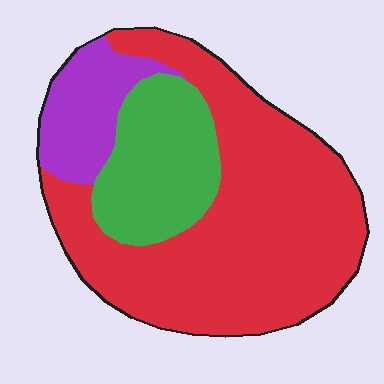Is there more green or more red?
Red.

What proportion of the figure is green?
Green covers roughly 20% of the figure.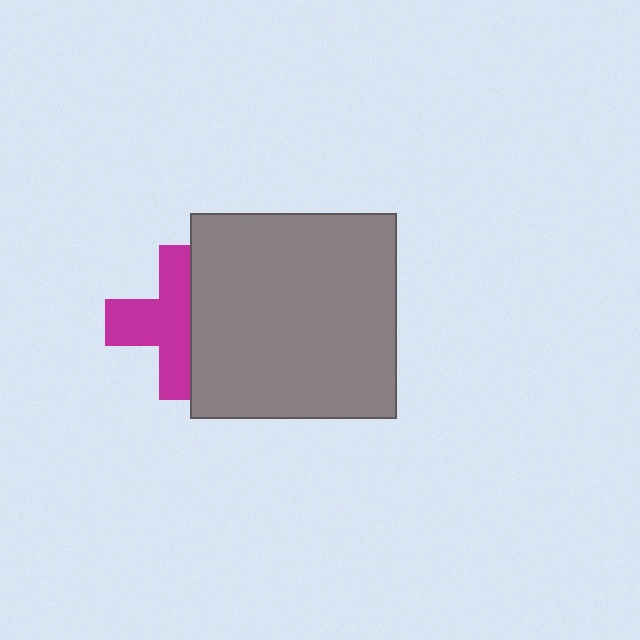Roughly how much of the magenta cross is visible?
About half of it is visible (roughly 57%).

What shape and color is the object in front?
The object in front is a gray square.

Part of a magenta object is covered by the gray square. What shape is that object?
It is a cross.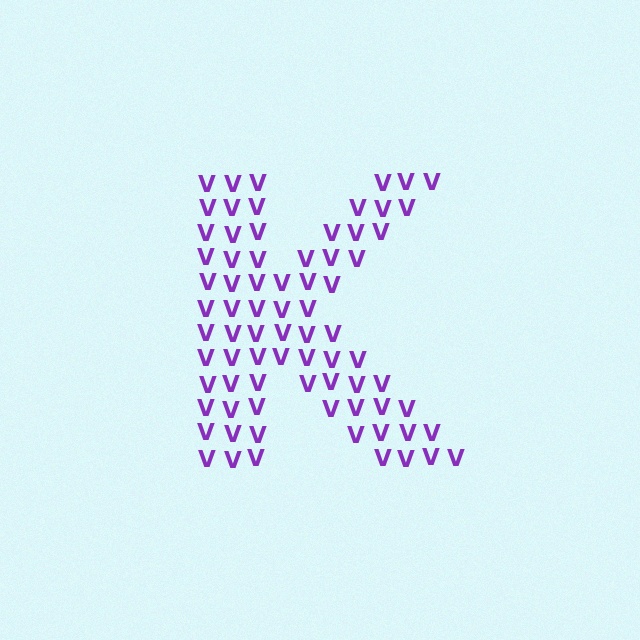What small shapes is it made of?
It is made of small letter V's.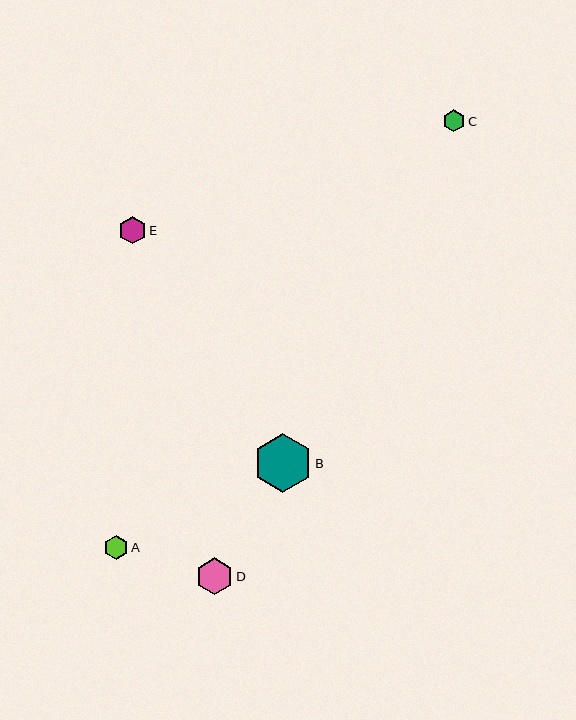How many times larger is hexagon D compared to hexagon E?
Hexagon D is approximately 1.3 times the size of hexagon E.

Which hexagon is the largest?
Hexagon B is the largest with a size of approximately 59 pixels.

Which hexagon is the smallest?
Hexagon C is the smallest with a size of approximately 22 pixels.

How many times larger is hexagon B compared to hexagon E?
Hexagon B is approximately 2.1 times the size of hexagon E.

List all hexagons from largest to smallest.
From largest to smallest: B, D, E, A, C.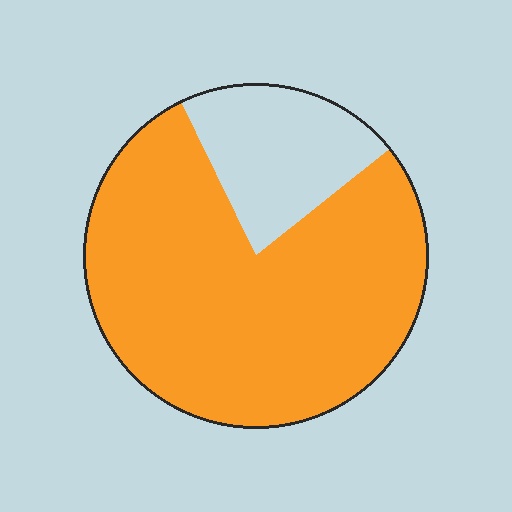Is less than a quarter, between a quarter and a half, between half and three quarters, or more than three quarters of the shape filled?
More than three quarters.